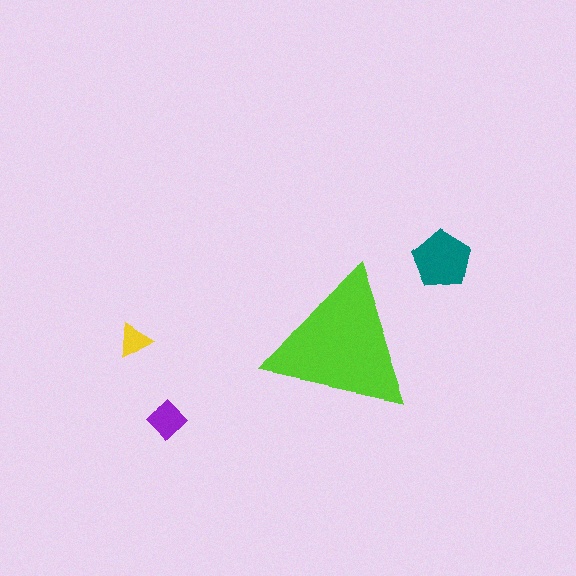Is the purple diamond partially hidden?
No, the purple diamond is fully visible.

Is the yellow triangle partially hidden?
No, the yellow triangle is fully visible.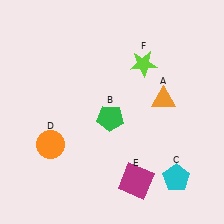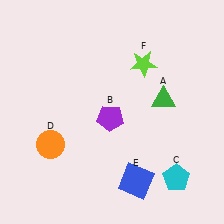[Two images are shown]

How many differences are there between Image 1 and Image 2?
There are 3 differences between the two images.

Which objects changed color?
A changed from orange to green. B changed from green to purple. E changed from magenta to blue.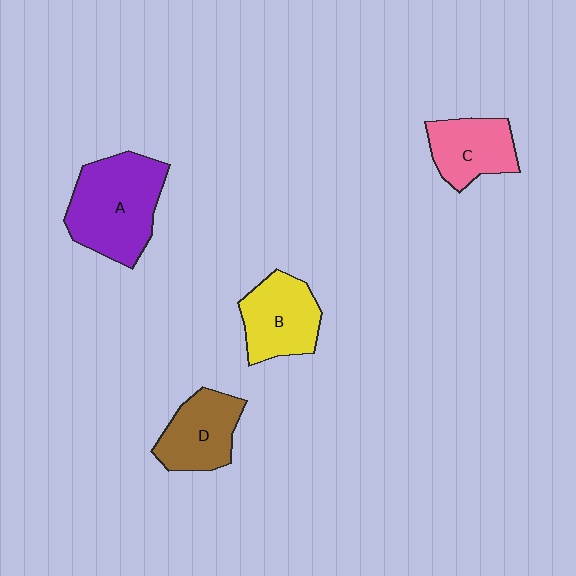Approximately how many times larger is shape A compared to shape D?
Approximately 1.6 times.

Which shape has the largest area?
Shape A (purple).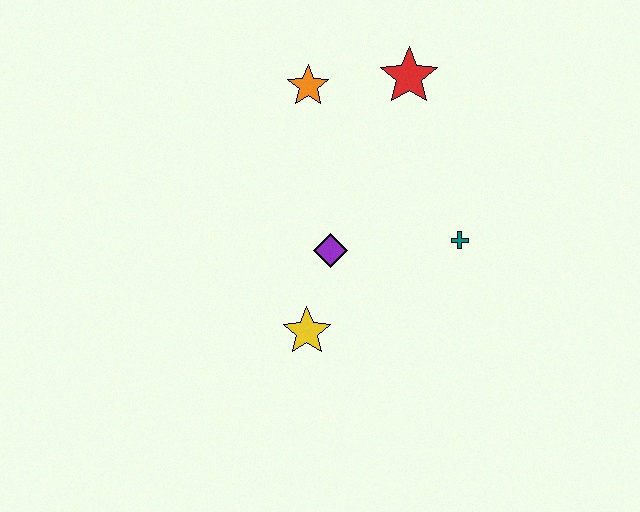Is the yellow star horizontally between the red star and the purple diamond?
No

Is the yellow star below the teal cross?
Yes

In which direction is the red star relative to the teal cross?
The red star is above the teal cross.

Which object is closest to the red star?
The orange star is closest to the red star.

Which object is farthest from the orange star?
The yellow star is farthest from the orange star.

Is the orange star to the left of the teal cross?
Yes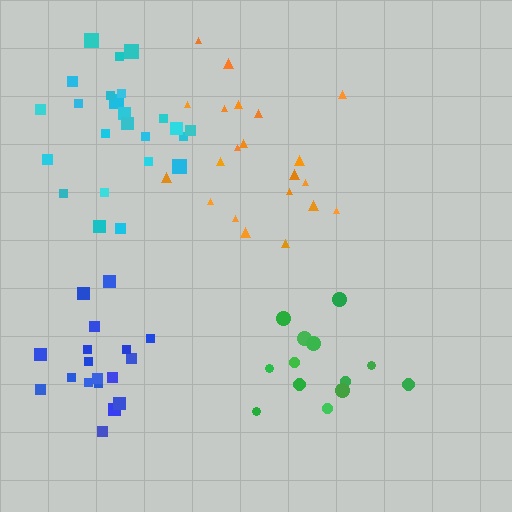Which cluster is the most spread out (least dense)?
Green.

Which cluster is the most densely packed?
Blue.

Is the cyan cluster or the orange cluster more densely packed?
Cyan.